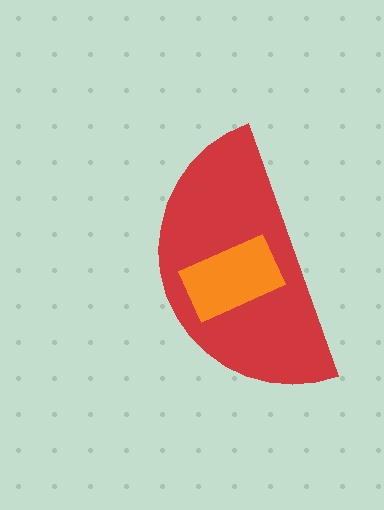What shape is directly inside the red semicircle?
The orange rectangle.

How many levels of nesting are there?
2.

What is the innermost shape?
The orange rectangle.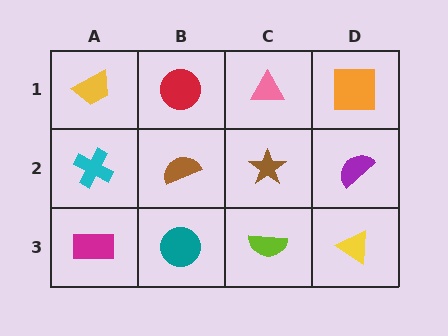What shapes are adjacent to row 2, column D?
An orange square (row 1, column D), a yellow triangle (row 3, column D), a brown star (row 2, column C).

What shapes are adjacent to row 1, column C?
A brown star (row 2, column C), a red circle (row 1, column B), an orange square (row 1, column D).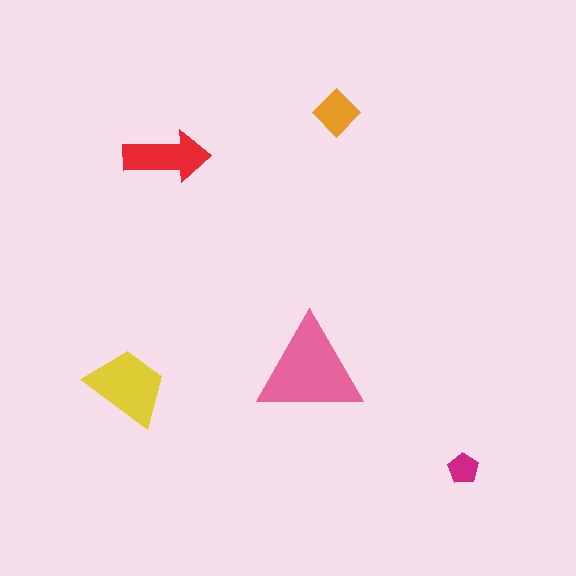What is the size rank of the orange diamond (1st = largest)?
4th.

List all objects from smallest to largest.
The magenta pentagon, the orange diamond, the red arrow, the yellow trapezoid, the pink triangle.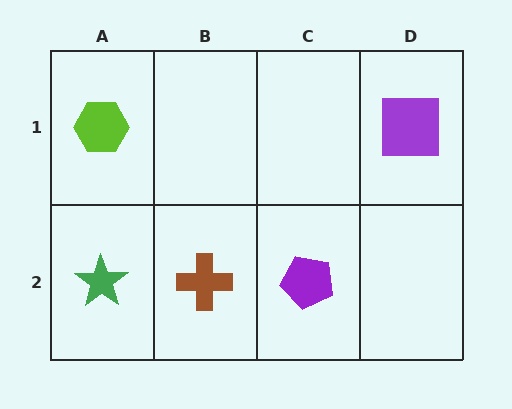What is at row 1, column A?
A lime hexagon.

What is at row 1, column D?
A purple square.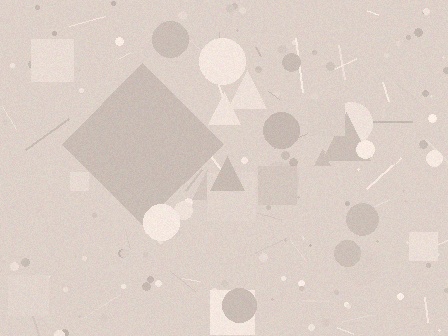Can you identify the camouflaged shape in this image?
The camouflaged shape is a diamond.